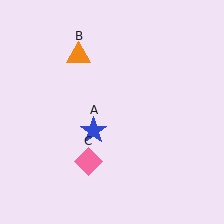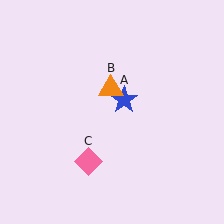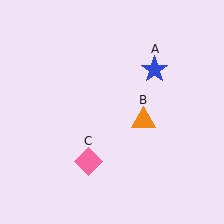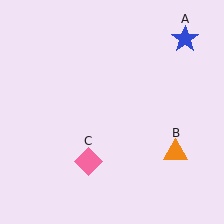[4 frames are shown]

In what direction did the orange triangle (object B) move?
The orange triangle (object B) moved down and to the right.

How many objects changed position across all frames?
2 objects changed position: blue star (object A), orange triangle (object B).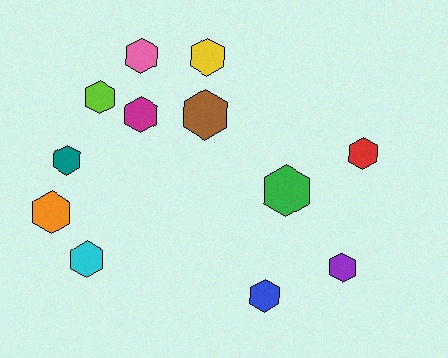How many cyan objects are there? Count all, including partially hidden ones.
There is 1 cyan object.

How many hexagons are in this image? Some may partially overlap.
There are 12 hexagons.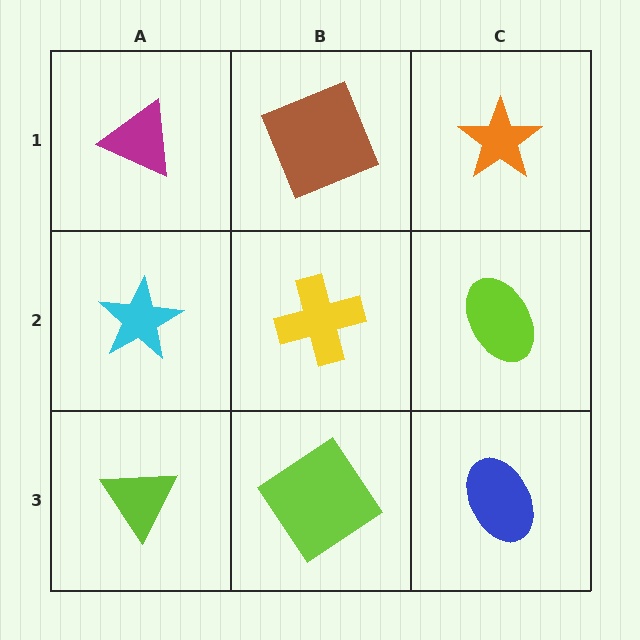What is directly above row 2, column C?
An orange star.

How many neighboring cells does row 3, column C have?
2.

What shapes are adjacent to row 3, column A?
A cyan star (row 2, column A), a lime diamond (row 3, column B).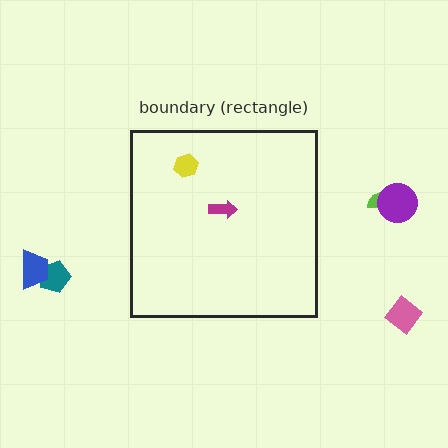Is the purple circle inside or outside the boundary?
Outside.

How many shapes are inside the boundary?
2 inside, 5 outside.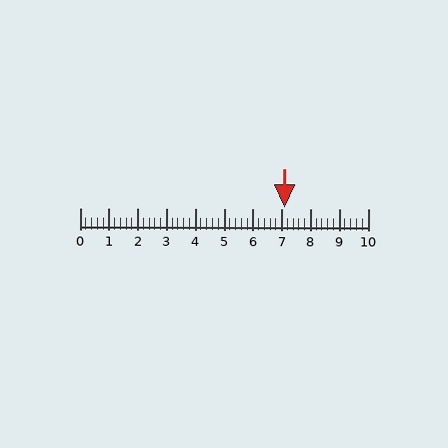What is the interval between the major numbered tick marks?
The major tick marks are spaced 1 units apart.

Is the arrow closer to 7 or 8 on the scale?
The arrow is closer to 7.